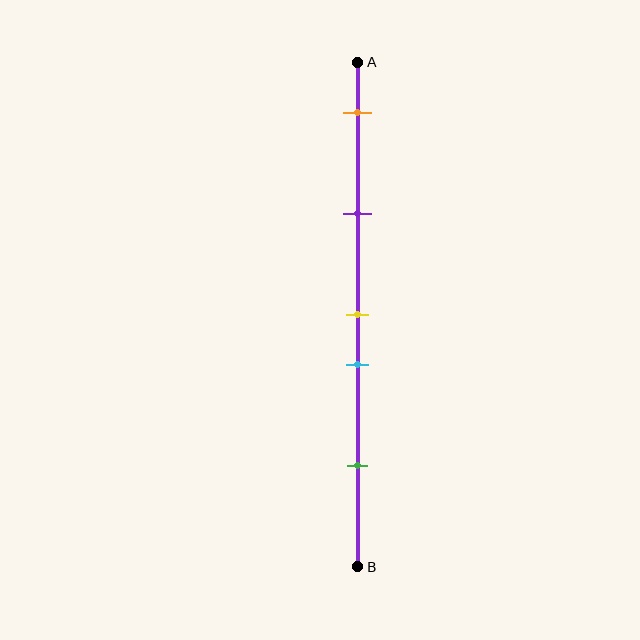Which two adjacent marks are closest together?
The yellow and cyan marks are the closest adjacent pair.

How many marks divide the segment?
There are 5 marks dividing the segment.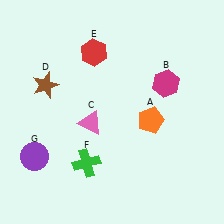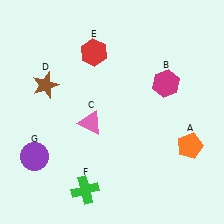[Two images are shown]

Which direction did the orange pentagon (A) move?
The orange pentagon (A) moved right.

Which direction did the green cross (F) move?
The green cross (F) moved down.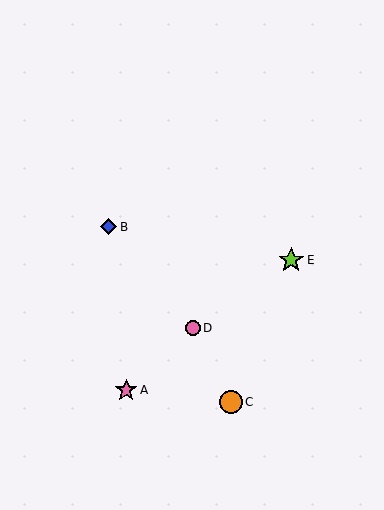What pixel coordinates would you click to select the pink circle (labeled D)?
Click at (193, 328) to select the pink circle D.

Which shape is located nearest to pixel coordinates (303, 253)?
The lime star (labeled E) at (291, 260) is nearest to that location.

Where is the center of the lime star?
The center of the lime star is at (291, 260).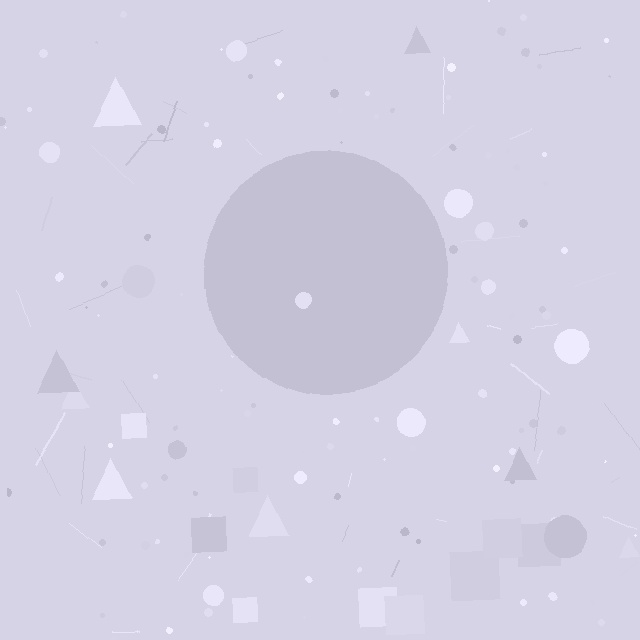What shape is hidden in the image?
A circle is hidden in the image.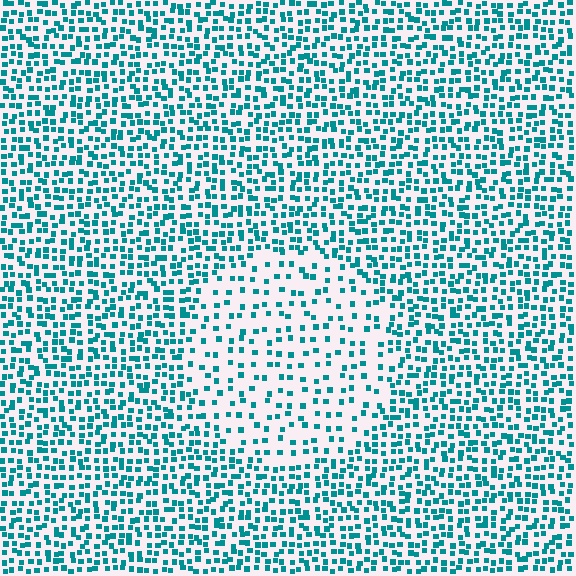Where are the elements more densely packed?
The elements are more densely packed outside the circle boundary.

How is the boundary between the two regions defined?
The boundary is defined by a change in element density (approximately 2.2x ratio). All elements are the same color, size, and shape.